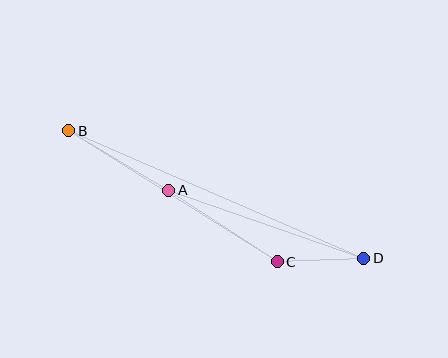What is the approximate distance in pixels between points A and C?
The distance between A and C is approximately 130 pixels.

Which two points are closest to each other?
Points C and D are closest to each other.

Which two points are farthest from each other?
Points B and D are farthest from each other.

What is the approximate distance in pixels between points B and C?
The distance between B and C is approximately 246 pixels.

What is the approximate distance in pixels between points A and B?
The distance between A and B is approximately 116 pixels.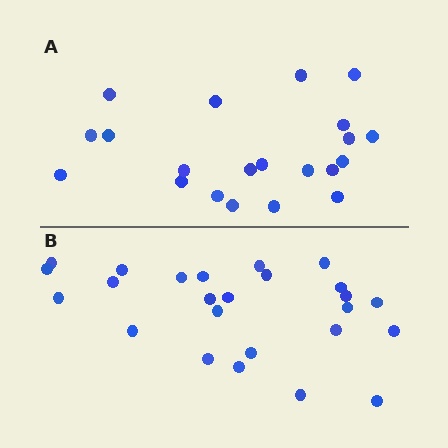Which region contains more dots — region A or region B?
Region B (the bottom region) has more dots.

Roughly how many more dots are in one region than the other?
Region B has about 4 more dots than region A.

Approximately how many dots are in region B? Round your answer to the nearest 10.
About 20 dots. (The exact count is 25, which rounds to 20.)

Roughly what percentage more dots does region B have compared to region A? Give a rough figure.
About 20% more.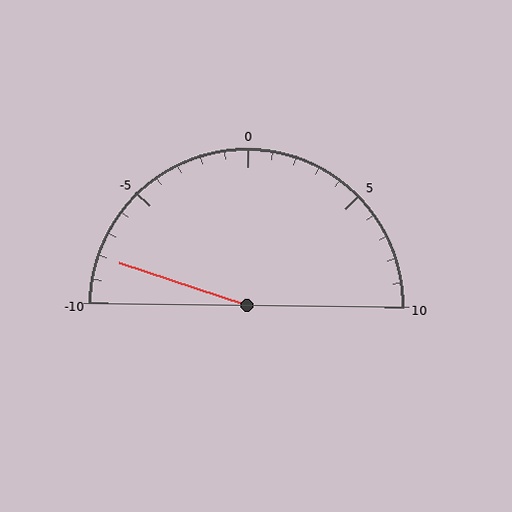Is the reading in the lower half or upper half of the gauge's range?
The reading is in the lower half of the range (-10 to 10).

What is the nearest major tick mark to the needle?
The nearest major tick mark is -10.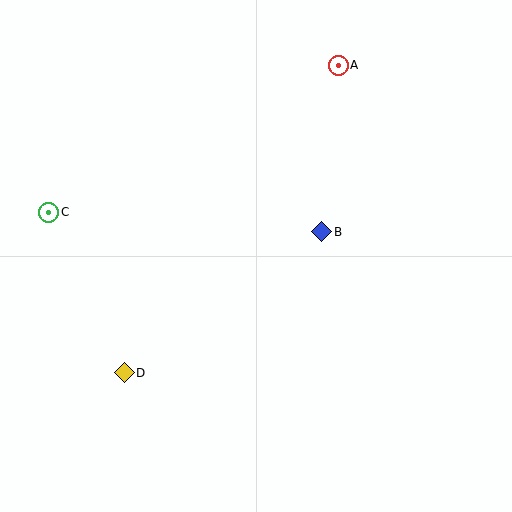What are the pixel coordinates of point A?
Point A is at (338, 65).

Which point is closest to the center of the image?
Point B at (322, 232) is closest to the center.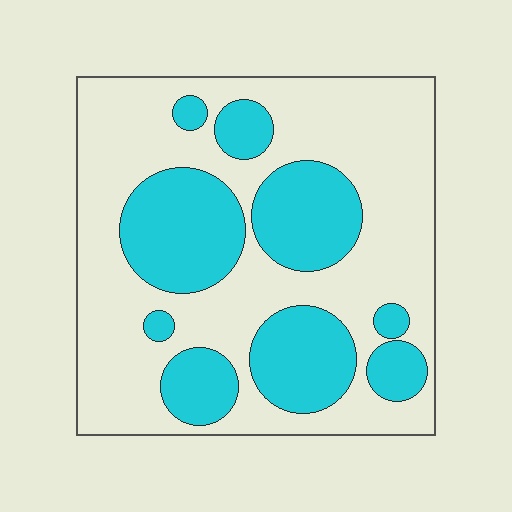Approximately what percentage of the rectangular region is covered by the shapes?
Approximately 35%.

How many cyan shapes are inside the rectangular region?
9.